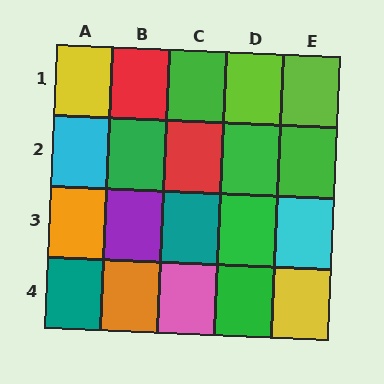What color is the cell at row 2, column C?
Red.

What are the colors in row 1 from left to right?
Yellow, red, green, lime, lime.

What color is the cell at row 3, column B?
Purple.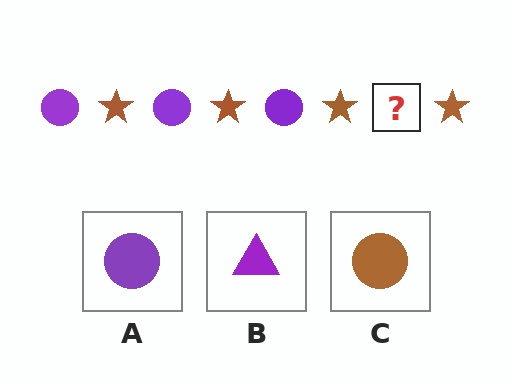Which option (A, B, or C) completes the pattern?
A.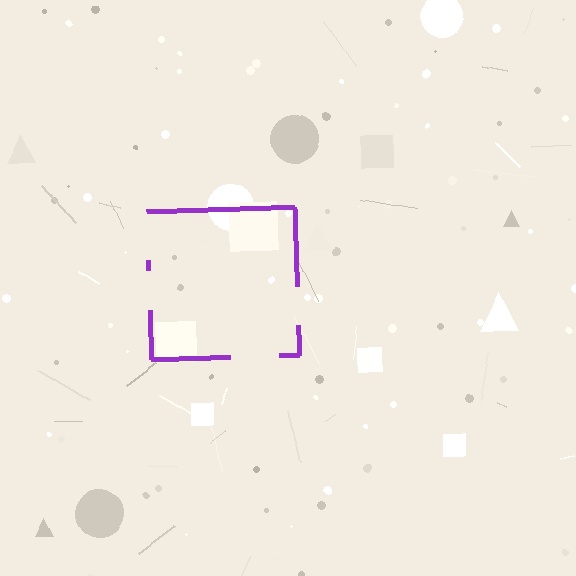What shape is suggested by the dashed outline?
The dashed outline suggests a square.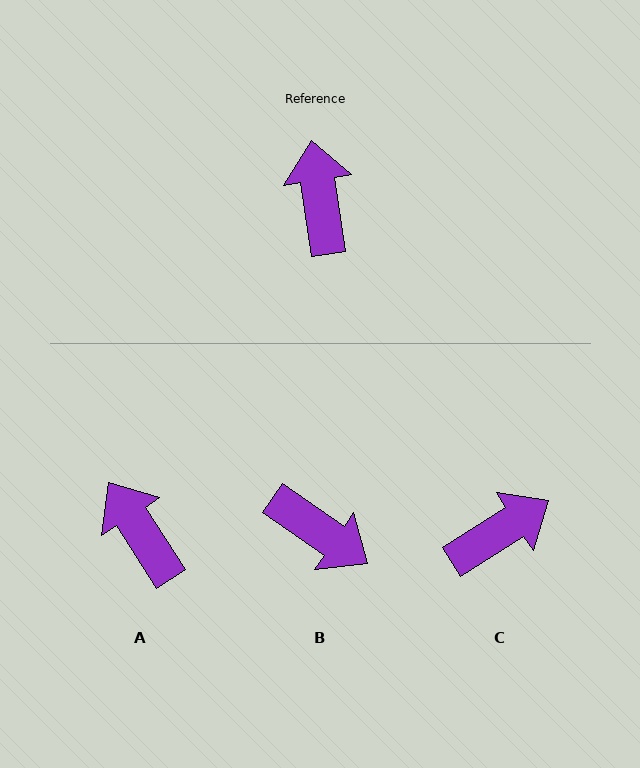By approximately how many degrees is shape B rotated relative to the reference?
Approximately 134 degrees clockwise.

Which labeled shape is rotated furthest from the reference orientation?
B, about 134 degrees away.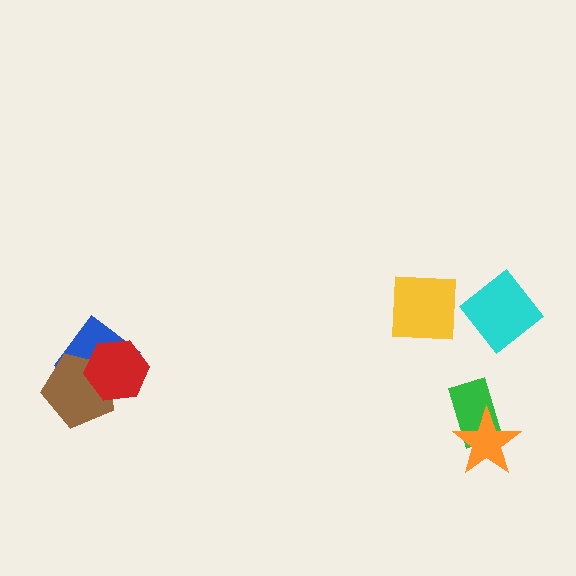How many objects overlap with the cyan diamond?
0 objects overlap with the cyan diamond.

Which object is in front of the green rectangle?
The orange star is in front of the green rectangle.